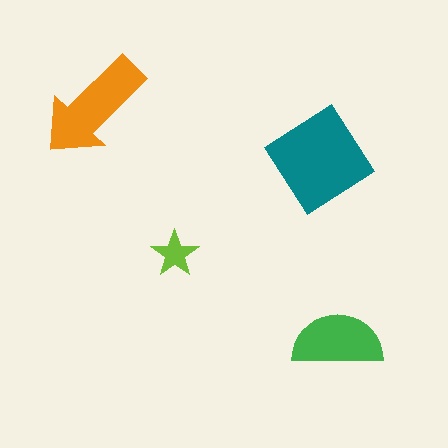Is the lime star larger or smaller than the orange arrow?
Smaller.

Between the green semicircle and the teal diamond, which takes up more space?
The teal diamond.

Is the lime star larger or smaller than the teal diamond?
Smaller.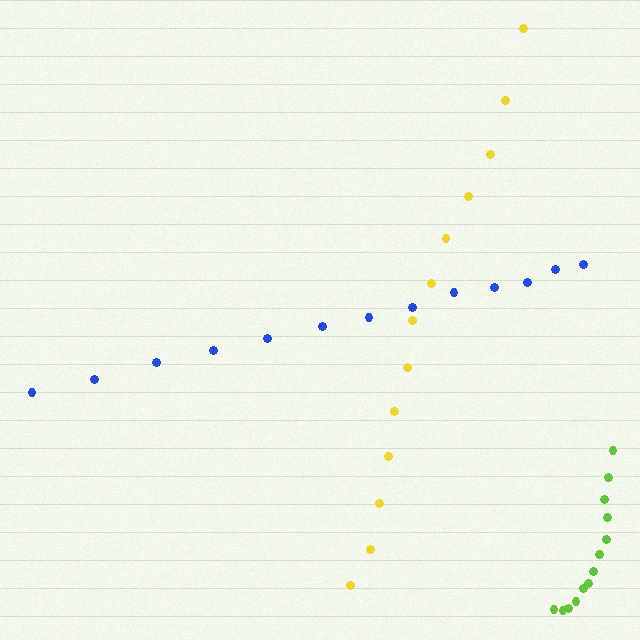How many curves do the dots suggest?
There are 3 distinct paths.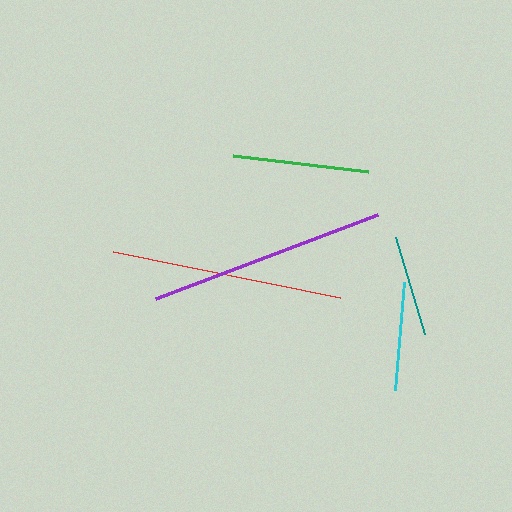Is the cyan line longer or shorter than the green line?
The green line is longer than the cyan line.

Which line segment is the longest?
The purple line is the longest at approximately 237 pixels.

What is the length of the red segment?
The red segment is approximately 232 pixels long.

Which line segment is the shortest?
The teal line is the shortest at approximately 101 pixels.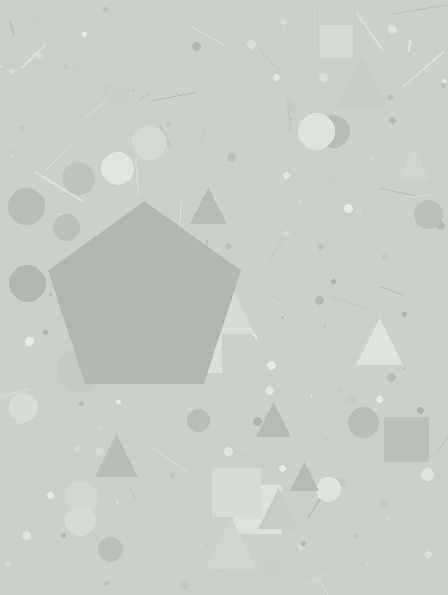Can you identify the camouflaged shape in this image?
The camouflaged shape is a pentagon.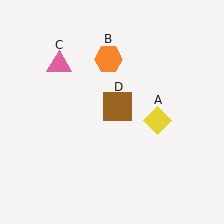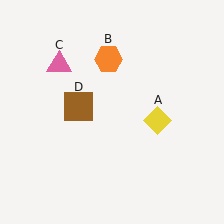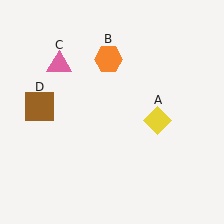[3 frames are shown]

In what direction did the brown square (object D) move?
The brown square (object D) moved left.